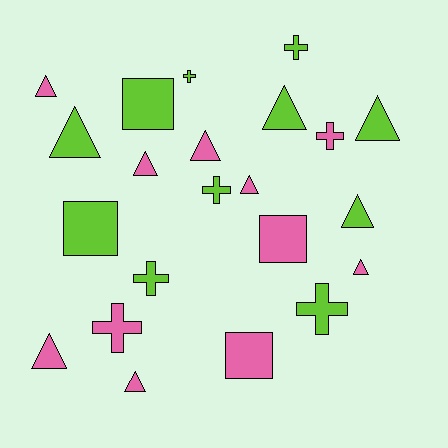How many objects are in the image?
There are 22 objects.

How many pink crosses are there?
There are 2 pink crosses.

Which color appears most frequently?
Lime, with 11 objects.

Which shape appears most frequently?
Triangle, with 11 objects.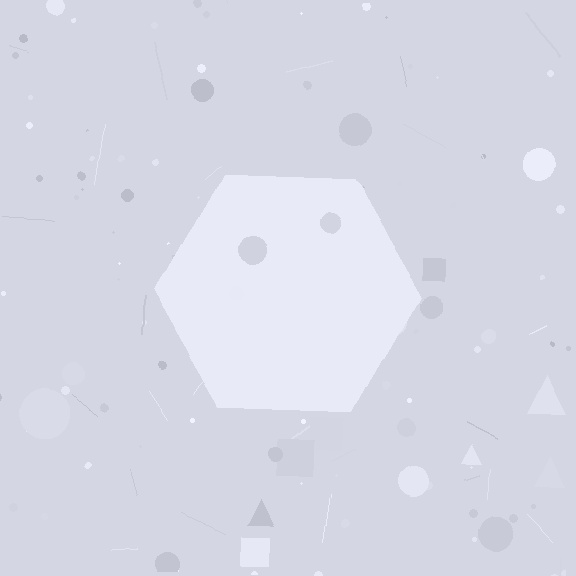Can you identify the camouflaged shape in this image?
The camouflaged shape is a hexagon.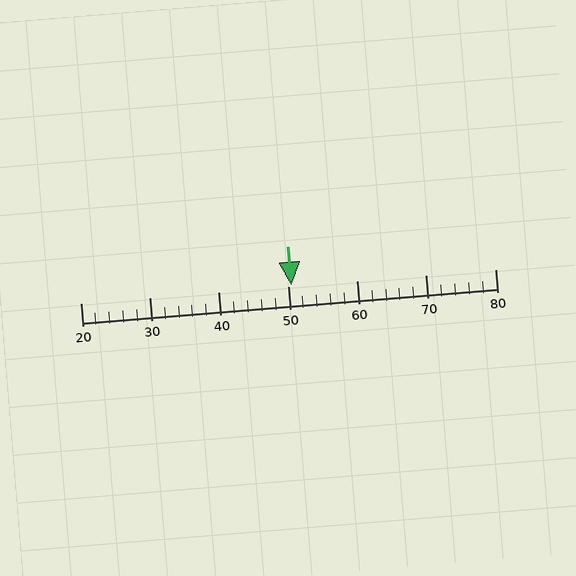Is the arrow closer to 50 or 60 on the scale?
The arrow is closer to 50.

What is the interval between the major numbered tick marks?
The major tick marks are spaced 10 units apart.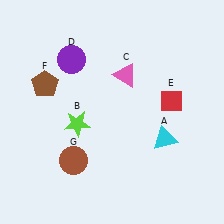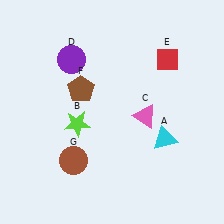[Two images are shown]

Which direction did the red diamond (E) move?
The red diamond (E) moved up.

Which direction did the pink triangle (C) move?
The pink triangle (C) moved down.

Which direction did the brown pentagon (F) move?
The brown pentagon (F) moved right.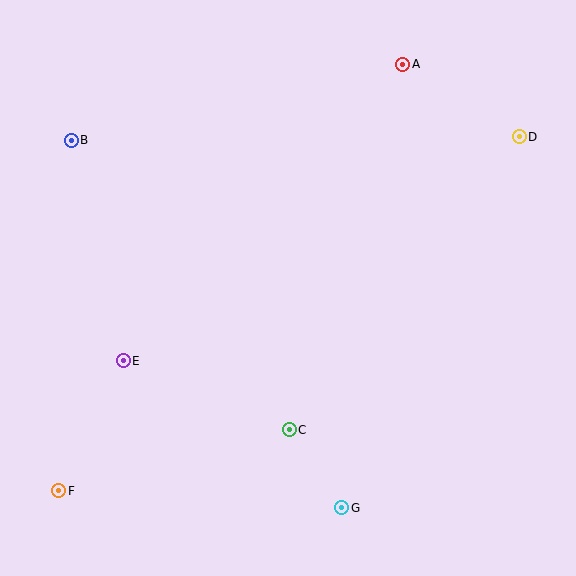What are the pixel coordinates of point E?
Point E is at (123, 361).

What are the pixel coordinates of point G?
Point G is at (342, 508).